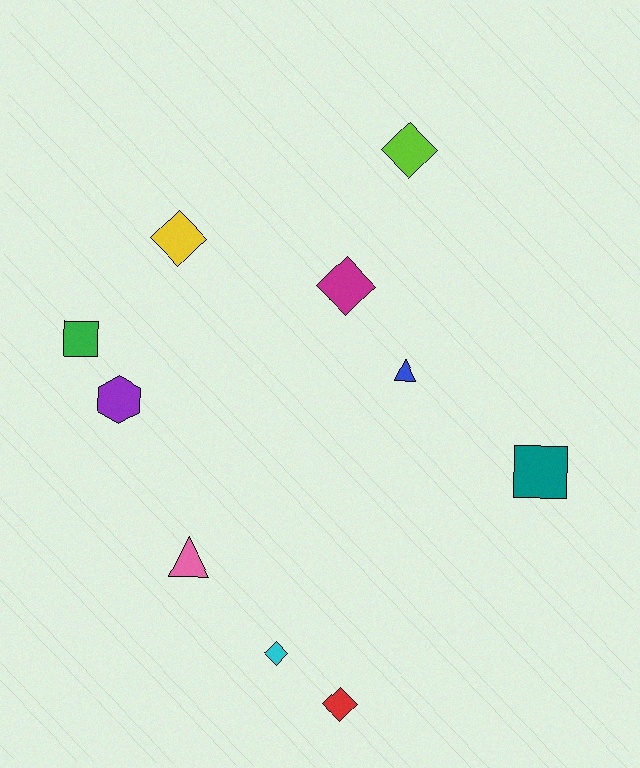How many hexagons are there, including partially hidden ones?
There is 1 hexagon.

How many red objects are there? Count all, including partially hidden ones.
There is 1 red object.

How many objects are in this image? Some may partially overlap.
There are 10 objects.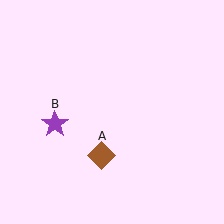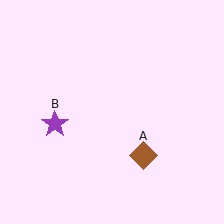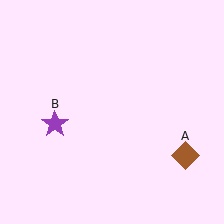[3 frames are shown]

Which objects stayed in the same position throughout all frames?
Purple star (object B) remained stationary.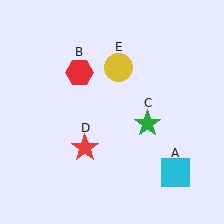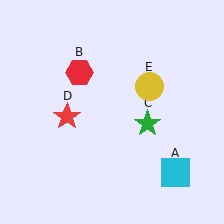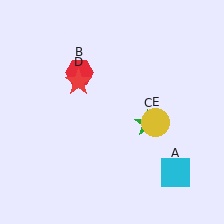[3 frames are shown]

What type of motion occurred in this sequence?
The red star (object D), yellow circle (object E) rotated clockwise around the center of the scene.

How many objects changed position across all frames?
2 objects changed position: red star (object D), yellow circle (object E).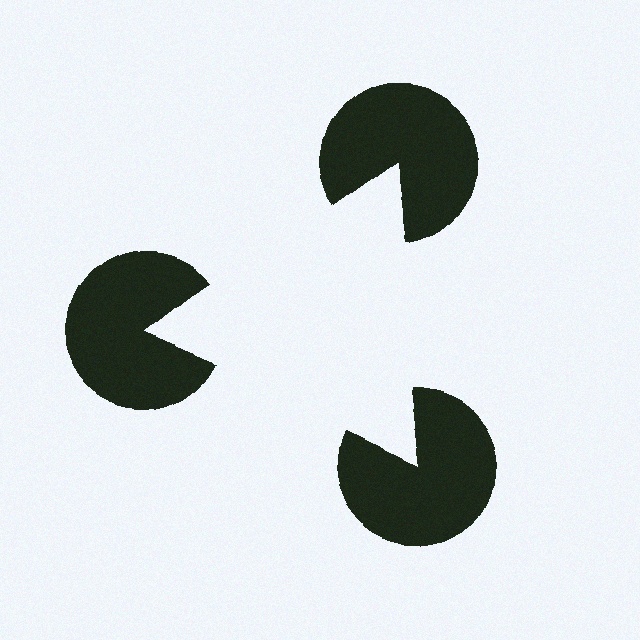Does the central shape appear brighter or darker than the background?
It typically appears slightly brighter than the background, even though no actual brightness change is drawn.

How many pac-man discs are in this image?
There are 3 — one at each vertex of the illusory triangle.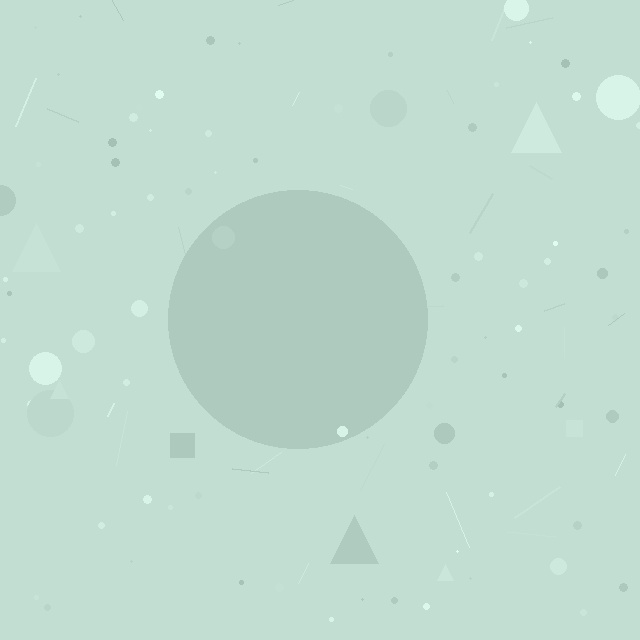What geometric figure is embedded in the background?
A circle is embedded in the background.